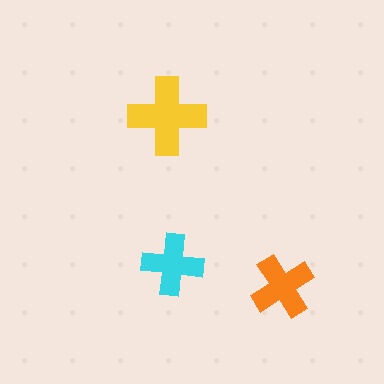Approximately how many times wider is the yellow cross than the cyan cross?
About 1.5 times wider.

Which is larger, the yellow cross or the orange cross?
The yellow one.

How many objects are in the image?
There are 3 objects in the image.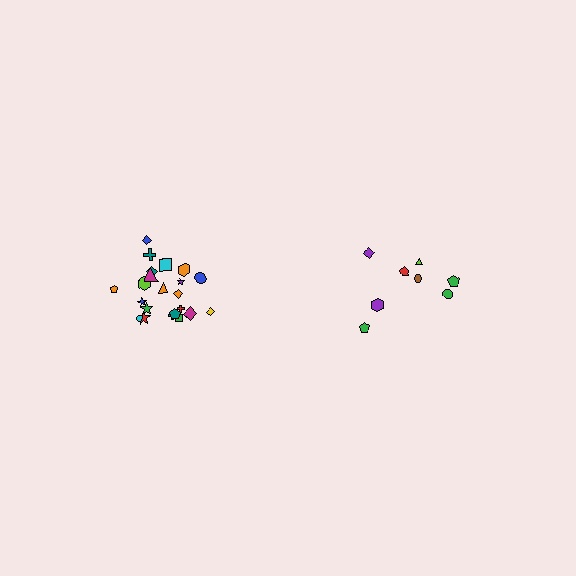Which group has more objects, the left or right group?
The left group.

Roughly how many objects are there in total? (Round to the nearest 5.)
Roughly 30 objects in total.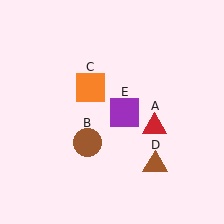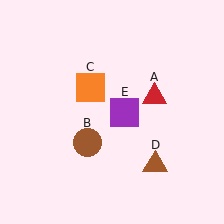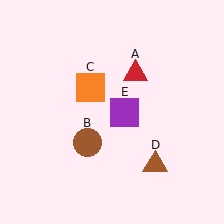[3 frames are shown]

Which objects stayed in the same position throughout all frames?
Brown circle (object B) and orange square (object C) and brown triangle (object D) and purple square (object E) remained stationary.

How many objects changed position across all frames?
1 object changed position: red triangle (object A).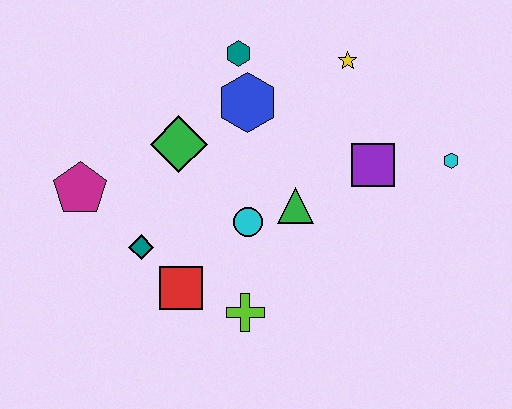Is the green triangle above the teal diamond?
Yes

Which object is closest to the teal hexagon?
The blue hexagon is closest to the teal hexagon.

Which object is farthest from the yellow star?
The magenta pentagon is farthest from the yellow star.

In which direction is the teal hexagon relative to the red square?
The teal hexagon is above the red square.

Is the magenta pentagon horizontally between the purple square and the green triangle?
No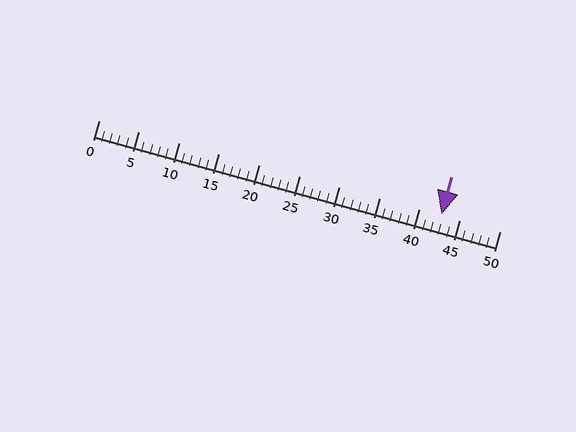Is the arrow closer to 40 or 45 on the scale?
The arrow is closer to 45.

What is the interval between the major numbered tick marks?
The major tick marks are spaced 5 units apart.